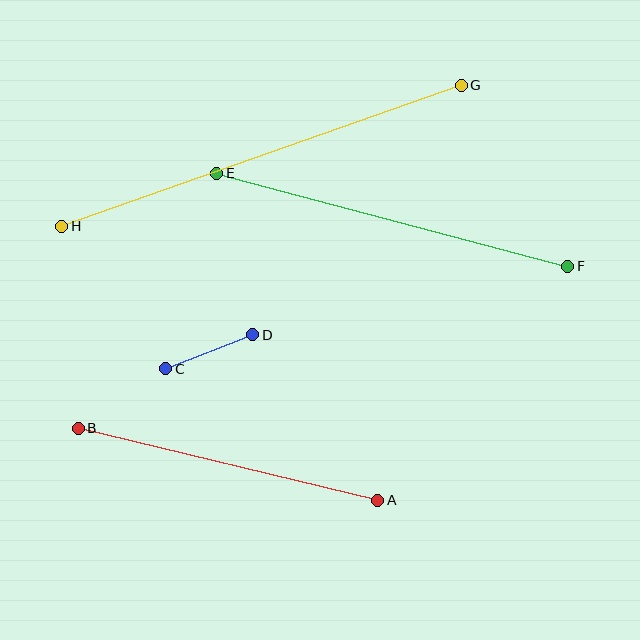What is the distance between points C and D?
The distance is approximately 93 pixels.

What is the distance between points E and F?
The distance is approximately 363 pixels.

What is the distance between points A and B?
The distance is approximately 308 pixels.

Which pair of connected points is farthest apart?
Points G and H are farthest apart.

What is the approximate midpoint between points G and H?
The midpoint is at approximately (261, 156) pixels.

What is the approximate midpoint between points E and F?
The midpoint is at approximately (392, 220) pixels.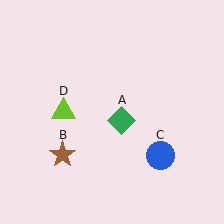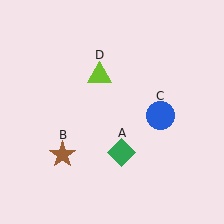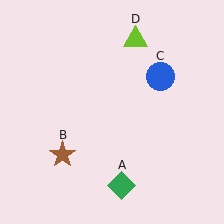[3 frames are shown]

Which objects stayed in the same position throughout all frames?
Brown star (object B) remained stationary.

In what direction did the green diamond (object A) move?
The green diamond (object A) moved down.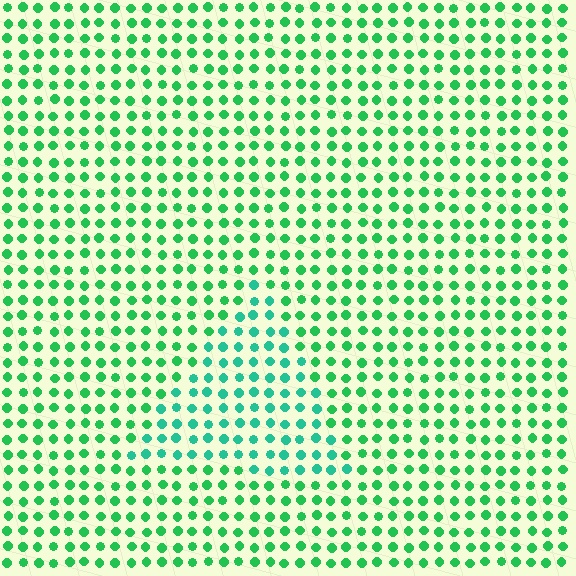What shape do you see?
I see a triangle.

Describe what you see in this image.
The image is filled with small green elements in a uniform arrangement. A triangle-shaped region is visible where the elements are tinted to a slightly different hue, forming a subtle color boundary.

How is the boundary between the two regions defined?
The boundary is defined purely by a slight shift in hue (about 26 degrees). Spacing, size, and orientation are identical on both sides.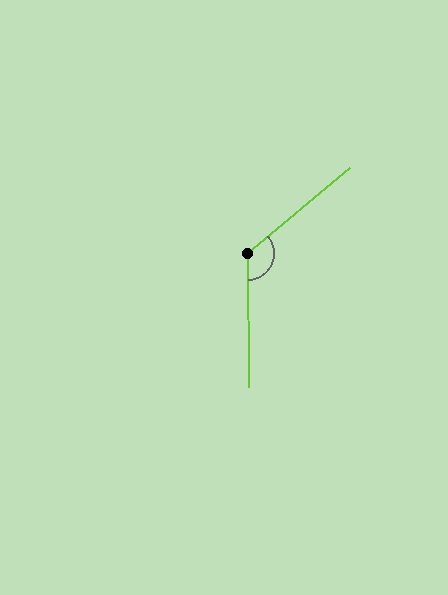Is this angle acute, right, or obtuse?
It is obtuse.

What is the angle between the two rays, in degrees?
Approximately 129 degrees.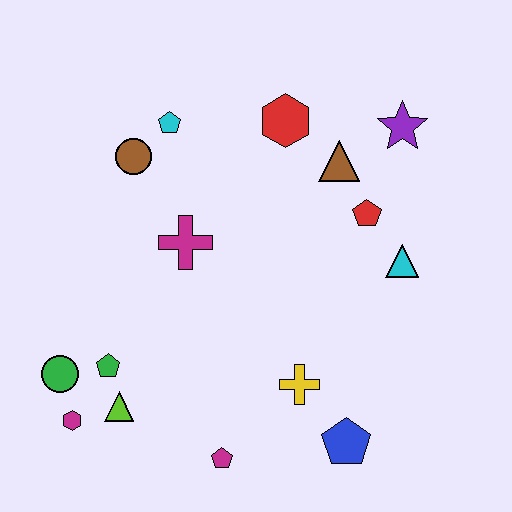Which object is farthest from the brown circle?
The blue pentagon is farthest from the brown circle.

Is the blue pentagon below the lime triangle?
Yes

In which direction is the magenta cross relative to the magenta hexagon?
The magenta cross is above the magenta hexagon.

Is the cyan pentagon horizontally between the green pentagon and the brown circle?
No